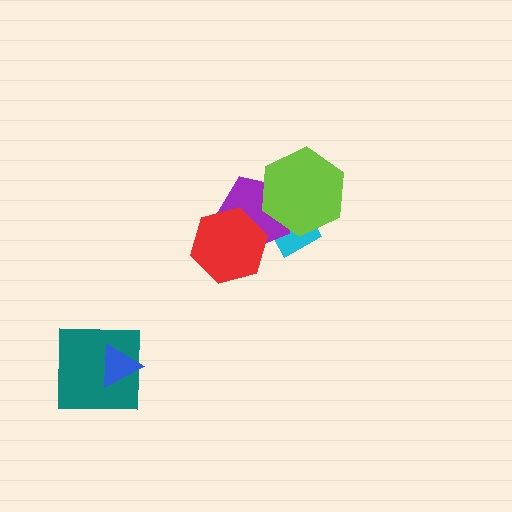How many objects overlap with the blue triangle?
1 object overlaps with the blue triangle.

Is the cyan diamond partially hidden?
Yes, it is partially covered by another shape.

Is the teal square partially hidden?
Yes, it is partially covered by another shape.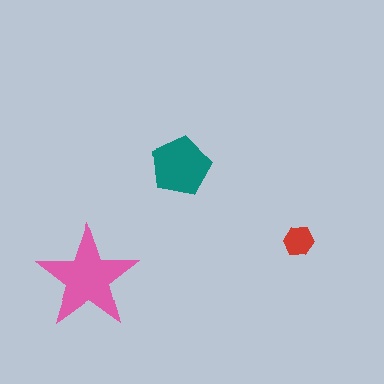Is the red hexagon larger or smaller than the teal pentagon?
Smaller.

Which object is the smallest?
The red hexagon.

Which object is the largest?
The pink star.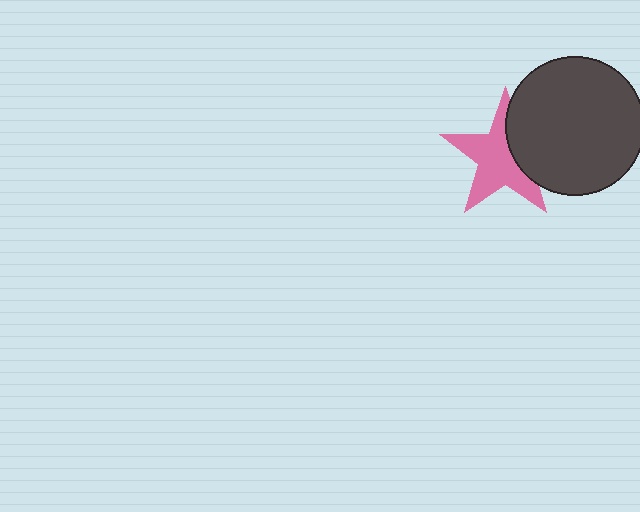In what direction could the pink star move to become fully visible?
The pink star could move left. That would shift it out from behind the dark gray circle entirely.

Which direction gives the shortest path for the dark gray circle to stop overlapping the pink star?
Moving right gives the shortest separation.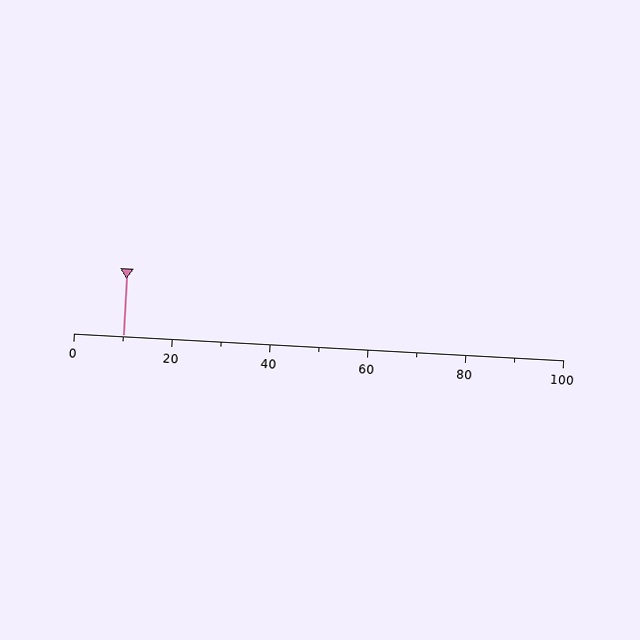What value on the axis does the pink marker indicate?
The marker indicates approximately 10.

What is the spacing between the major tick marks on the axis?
The major ticks are spaced 20 apart.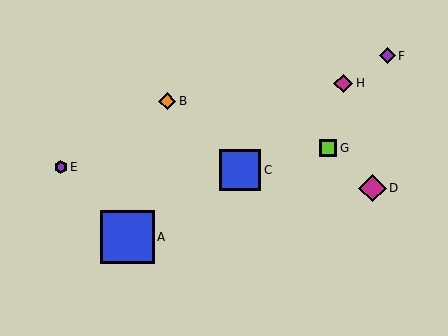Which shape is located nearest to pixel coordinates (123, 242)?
The blue square (labeled A) at (128, 237) is nearest to that location.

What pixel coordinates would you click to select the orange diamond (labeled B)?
Click at (167, 101) to select the orange diamond B.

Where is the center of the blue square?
The center of the blue square is at (240, 170).